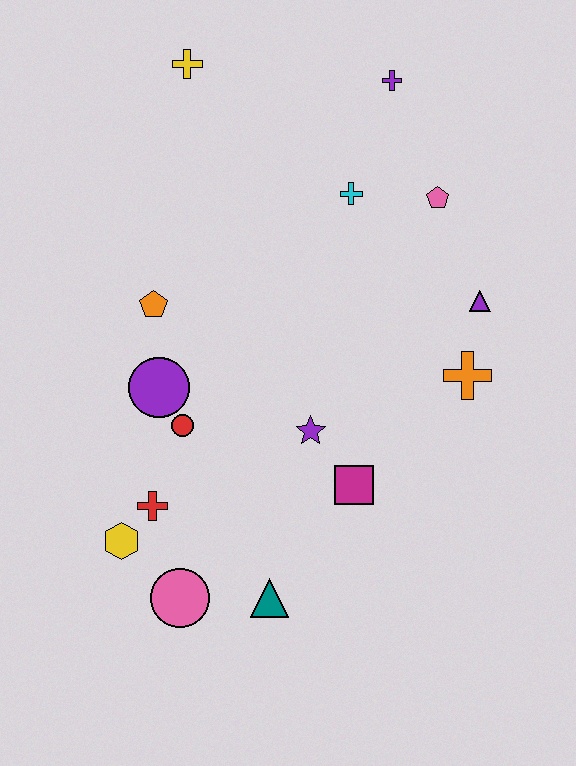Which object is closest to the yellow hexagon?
The red cross is closest to the yellow hexagon.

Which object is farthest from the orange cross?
The yellow cross is farthest from the orange cross.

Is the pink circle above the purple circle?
No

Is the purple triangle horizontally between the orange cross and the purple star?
No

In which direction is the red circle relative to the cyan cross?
The red circle is below the cyan cross.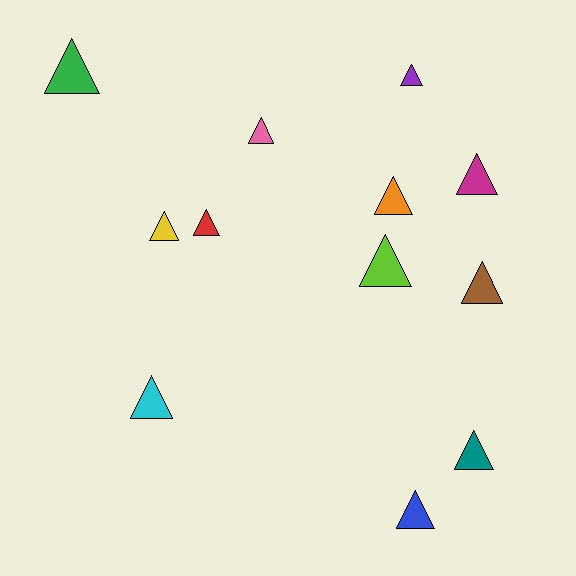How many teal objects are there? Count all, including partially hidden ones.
There is 1 teal object.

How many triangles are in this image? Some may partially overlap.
There are 12 triangles.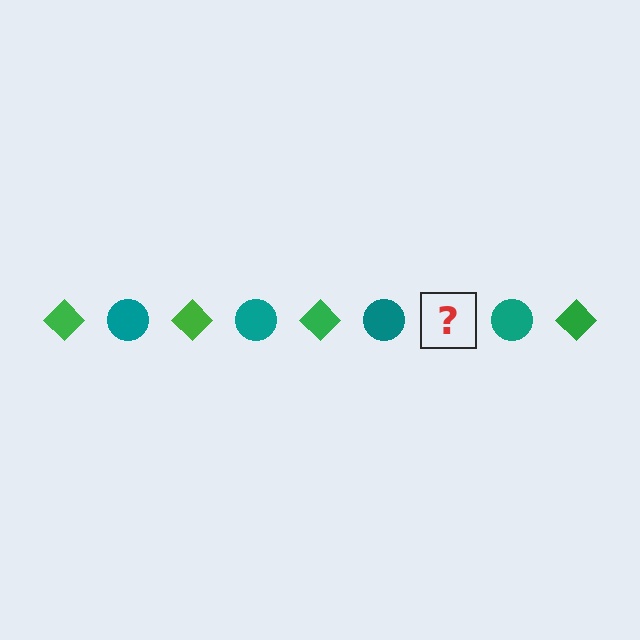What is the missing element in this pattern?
The missing element is a green diamond.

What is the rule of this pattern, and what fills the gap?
The rule is that the pattern alternates between green diamond and teal circle. The gap should be filled with a green diamond.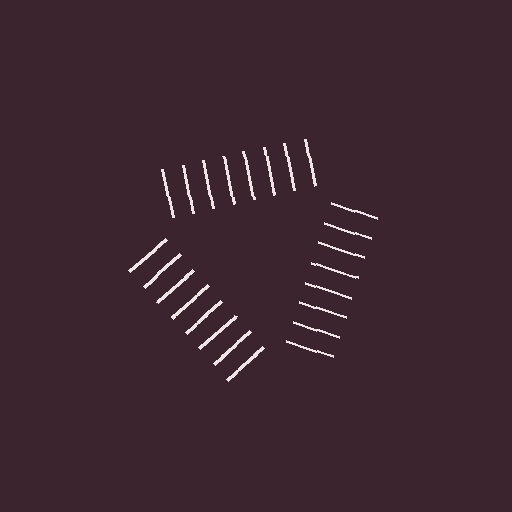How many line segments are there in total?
24 — 8 along each of the 3 edges.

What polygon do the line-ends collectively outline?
An illusory triangle — the line segments terminate on its edges but no continuous stroke is drawn.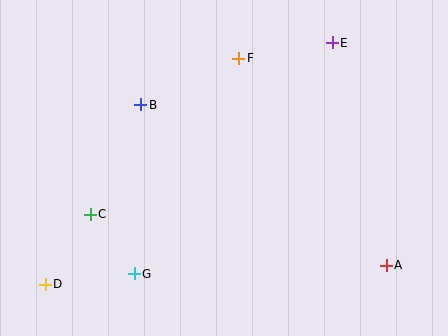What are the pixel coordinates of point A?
Point A is at (386, 265).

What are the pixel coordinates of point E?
Point E is at (332, 43).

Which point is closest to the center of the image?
Point B at (141, 105) is closest to the center.